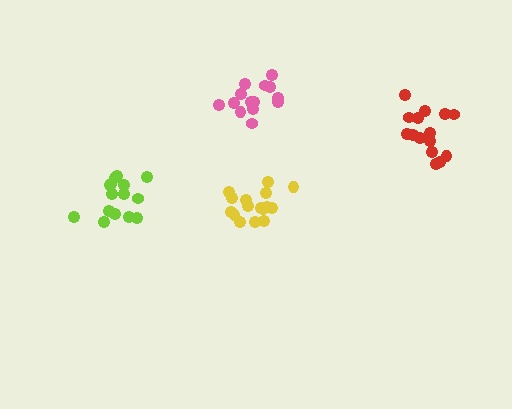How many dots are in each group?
Group 1: 16 dots, Group 2: 15 dots, Group 3: 15 dots, Group 4: 15 dots (61 total).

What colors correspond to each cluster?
The clusters are colored: yellow, red, lime, pink.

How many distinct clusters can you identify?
There are 4 distinct clusters.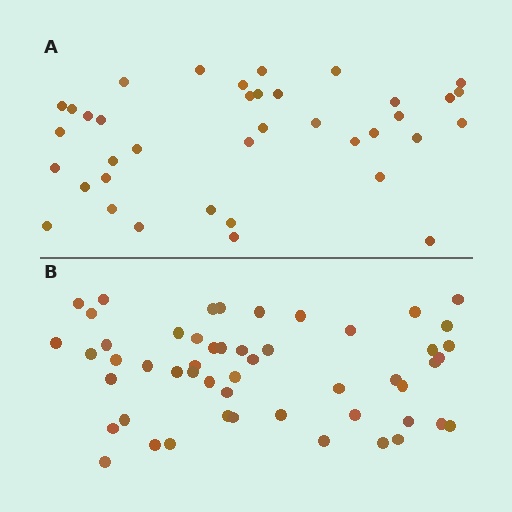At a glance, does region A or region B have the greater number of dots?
Region B (the bottom region) has more dots.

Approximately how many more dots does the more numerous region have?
Region B has approximately 15 more dots than region A.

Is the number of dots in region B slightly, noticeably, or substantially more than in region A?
Region B has noticeably more, but not dramatically so. The ratio is roughly 1.4 to 1.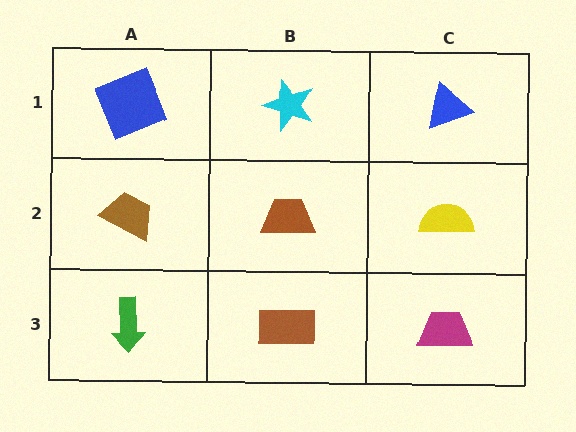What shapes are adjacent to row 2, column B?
A cyan star (row 1, column B), a brown rectangle (row 3, column B), a brown trapezoid (row 2, column A), a yellow semicircle (row 2, column C).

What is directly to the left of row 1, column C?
A cyan star.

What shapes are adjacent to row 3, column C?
A yellow semicircle (row 2, column C), a brown rectangle (row 3, column B).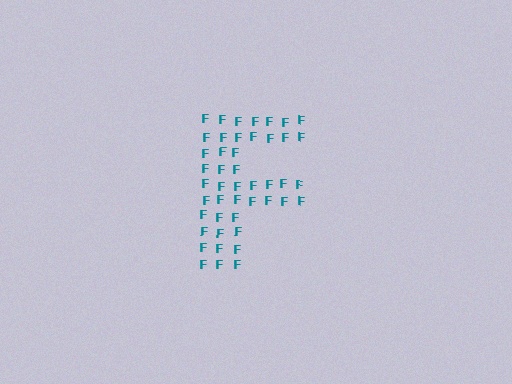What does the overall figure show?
The overall figure shows the letter F.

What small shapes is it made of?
It is made of small letter F's.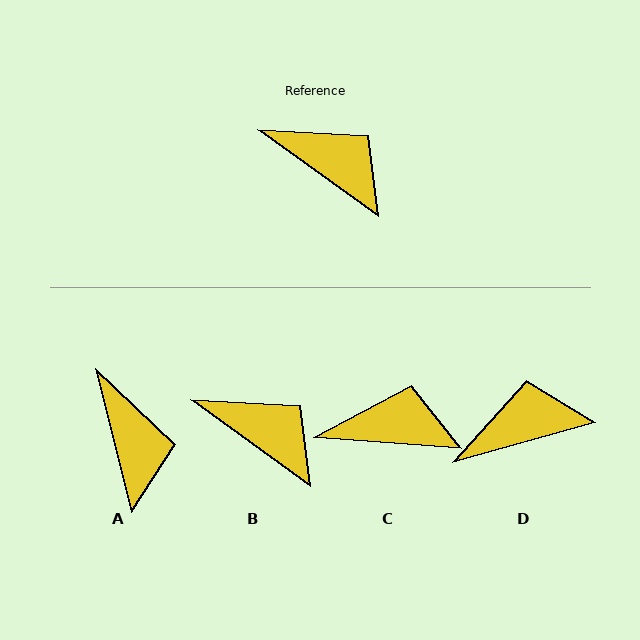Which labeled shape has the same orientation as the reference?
B.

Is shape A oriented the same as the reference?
No, it is off by about 40 degrees.